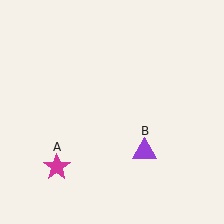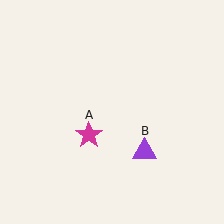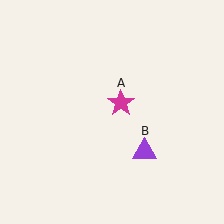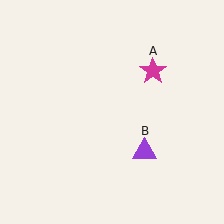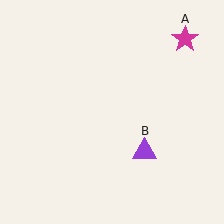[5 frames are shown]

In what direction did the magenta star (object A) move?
The magenta star (object A) moved up and to the right.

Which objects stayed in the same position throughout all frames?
Purple triangle (object B) remained stationary.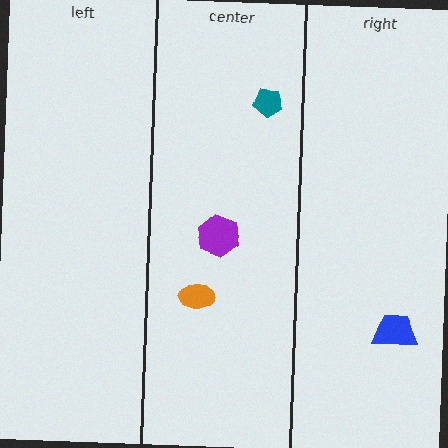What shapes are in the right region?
The blue trapezoid.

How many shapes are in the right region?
1.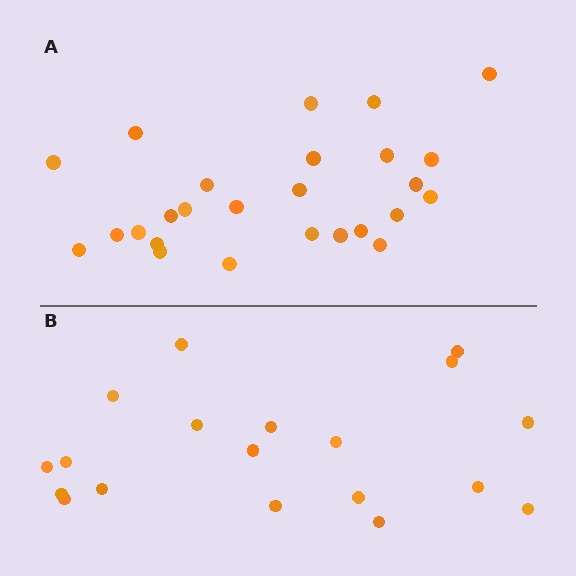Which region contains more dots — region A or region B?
Region A (the top region) has more dots.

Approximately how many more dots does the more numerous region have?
Region A has roughly 8 or so more dots than region B.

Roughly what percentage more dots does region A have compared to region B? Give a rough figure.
About 35% more.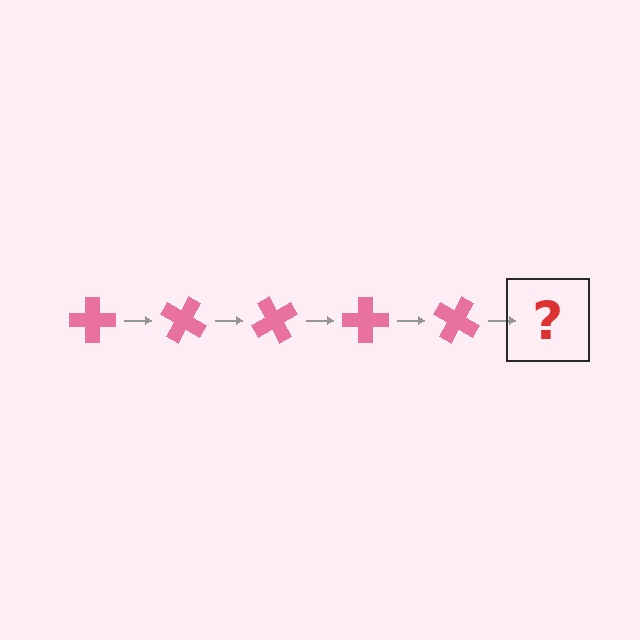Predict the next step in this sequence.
The next step is a pink cross rotated 150 degrees.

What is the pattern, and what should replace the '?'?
The pattern is that the cross rotates 30 degrees each step. The '?' should be a pink cross rotated 150 degrees.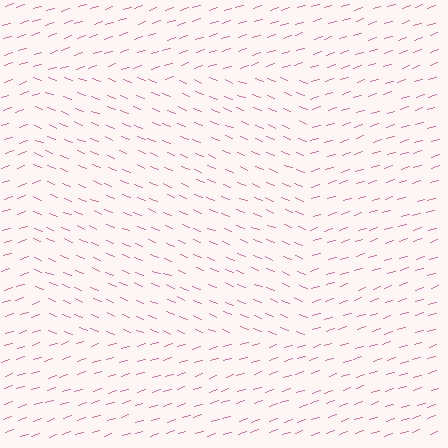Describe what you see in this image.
The image is filled with small pink line segments. A rectangle region in the image has lines oriented differently from the surrounding lines, creating a visible texture boundary.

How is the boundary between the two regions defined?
The boundary is defined purely by a change in line orientation (approximately 40 degrees difference). All lines are the same color and thickness.